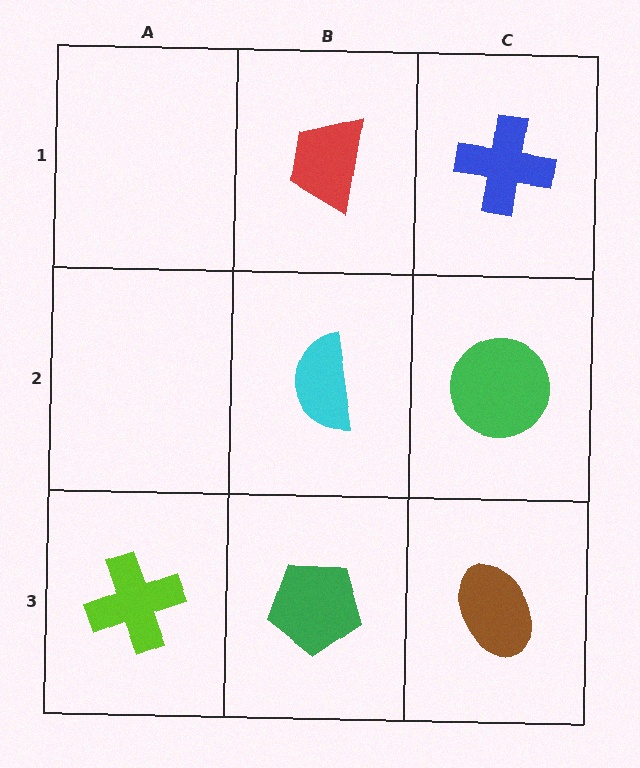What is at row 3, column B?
A green pentagon.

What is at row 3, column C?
A brown ellipse.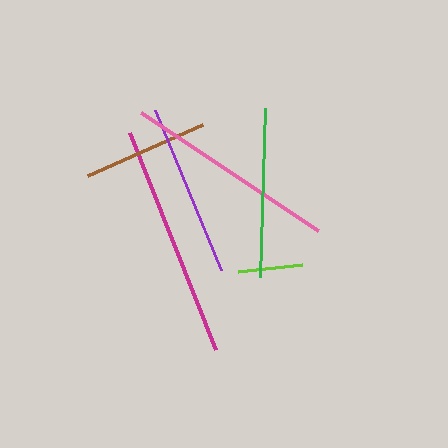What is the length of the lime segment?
The lime segment is approximately 64 pixels long.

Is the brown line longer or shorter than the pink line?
The pink line is longer than the brown line.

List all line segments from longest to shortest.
From longest to shortest: magenta, pink, purple, green, brown, lime.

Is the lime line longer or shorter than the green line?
The green line is longer than the lime line.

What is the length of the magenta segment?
The magenta segment is approximately 233 pixels long.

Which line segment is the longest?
The magenta line is the longest at approximately 233 pixels.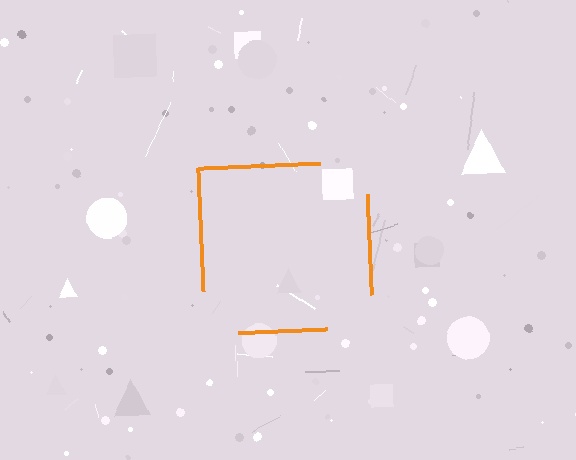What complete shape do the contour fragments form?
The contour fragments form a square.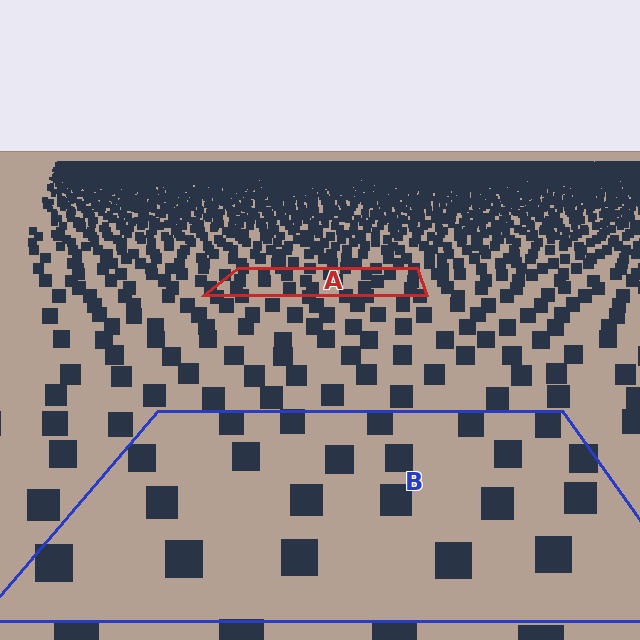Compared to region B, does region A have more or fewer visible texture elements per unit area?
Region A has more texture elements per unit area — they are packed more densely because it is farther away.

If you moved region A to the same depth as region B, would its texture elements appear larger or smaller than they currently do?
They would appear larger. At a closer depth, the same texture elements are projected at a bigger on-screen size.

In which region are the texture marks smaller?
The texture marks are smaller in region A, because it is farther away.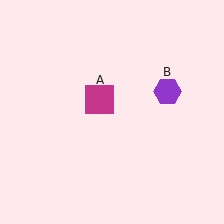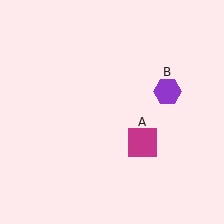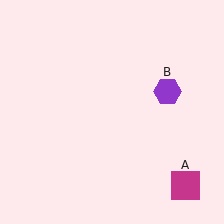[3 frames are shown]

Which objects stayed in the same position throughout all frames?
Purple hexagon (object B) remained stationary.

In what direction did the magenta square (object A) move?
The magenta square (object A) moved down and to the right.